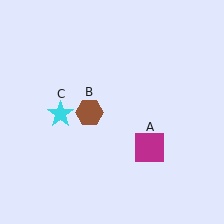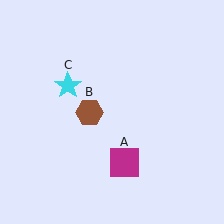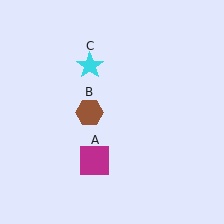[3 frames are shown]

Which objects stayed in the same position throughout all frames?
Brown hexagon (object B) remained stationary.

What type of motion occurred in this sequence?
The magenta square (object A), cyan star (object C) rotated clockwise around the center of the scene.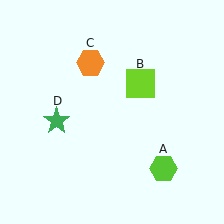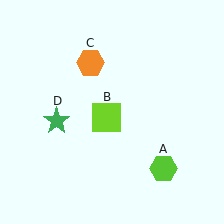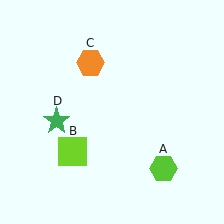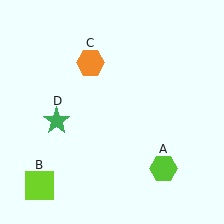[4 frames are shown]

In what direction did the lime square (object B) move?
The lime square (object B) moved down and to the left.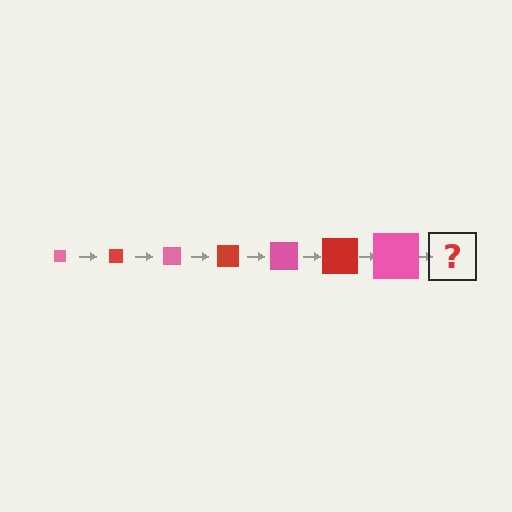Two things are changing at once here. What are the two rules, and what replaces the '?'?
The two rules are that the square grows larger each step and the color cycles through pink and red. The '?' should be a red square, larger than the previous one.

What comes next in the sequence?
The next element should be a red square, larger than the previous one.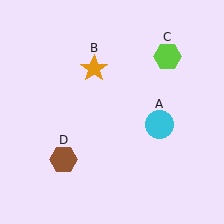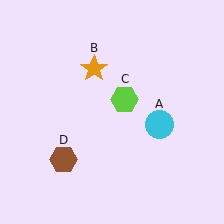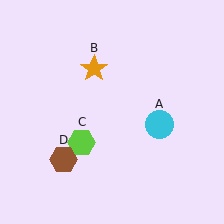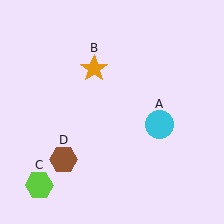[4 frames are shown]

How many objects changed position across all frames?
1 object changed position: lime hexagon (object C).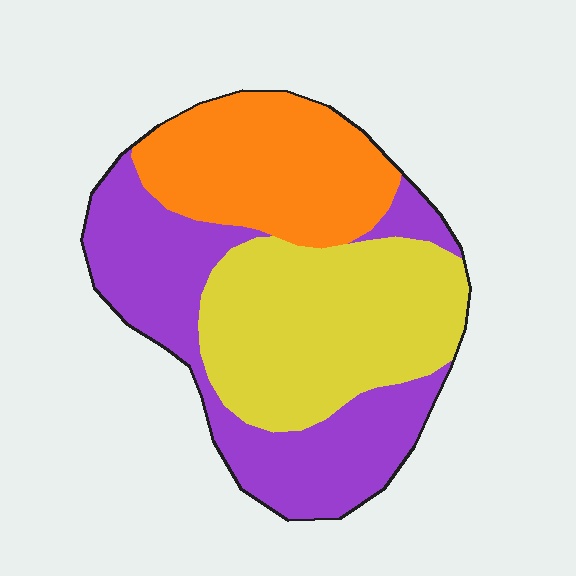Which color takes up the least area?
Orange, at roughly 25%.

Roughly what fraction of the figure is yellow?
Yellow covers 37% of the figure.